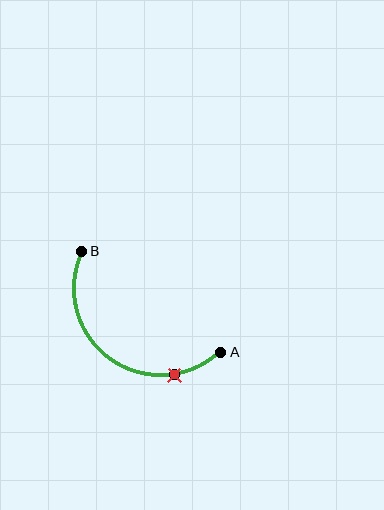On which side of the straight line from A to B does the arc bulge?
The arc bulges below and to the left of the straight line connecting A and B.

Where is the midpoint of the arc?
The arc midpoint is the point on the curve farthest from the straight line joining A and B. It sits below and to the left of that line.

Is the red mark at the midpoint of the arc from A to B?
No. The red mark lies on the arc but is closer to endpoint A. The arc midpoint would be at the point on the curve equidistant along the arc from both A and B.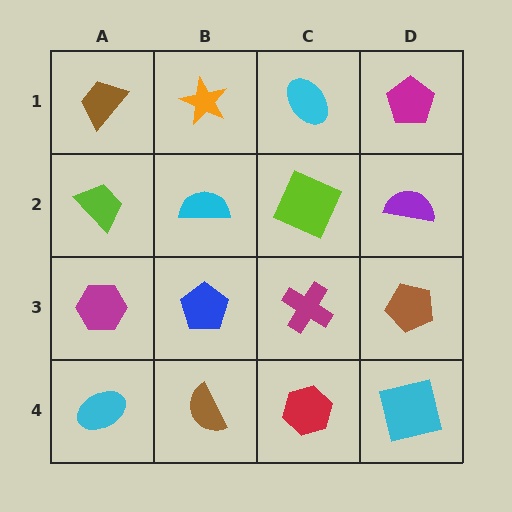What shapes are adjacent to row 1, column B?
A cyan semicircle (row 2, column B), a brown trapezoid (row 1, column A), a cyan ellipse (row 1, column C).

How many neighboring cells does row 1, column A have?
2.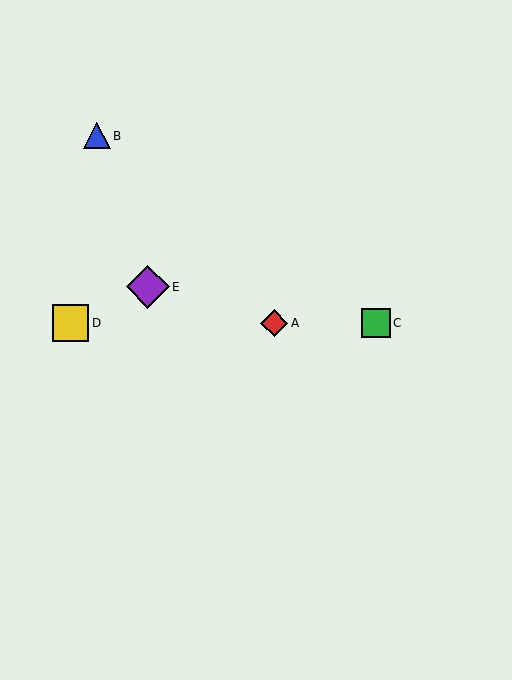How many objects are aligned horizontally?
3 objects (A, C, D) are aligned horizontally.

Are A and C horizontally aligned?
Yes, both are at y≈323.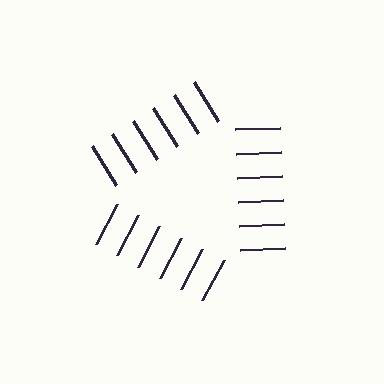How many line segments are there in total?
18 — 6 along each of the 3 edges.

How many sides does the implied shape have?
3 sides — the line-ends trace a triangle.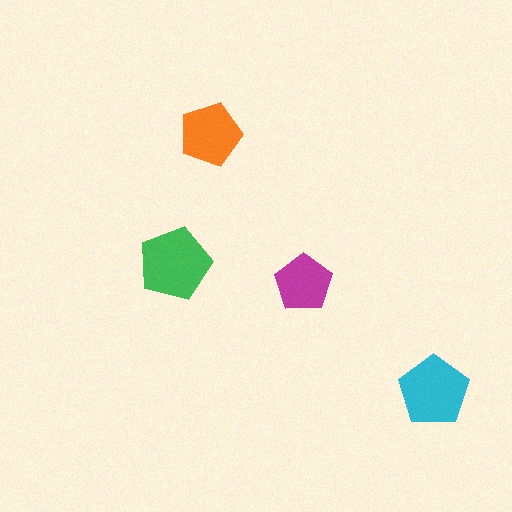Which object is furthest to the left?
The green pentagon is leftmost.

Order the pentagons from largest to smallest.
the green one, the cyan one, the orange one, the magenta one.